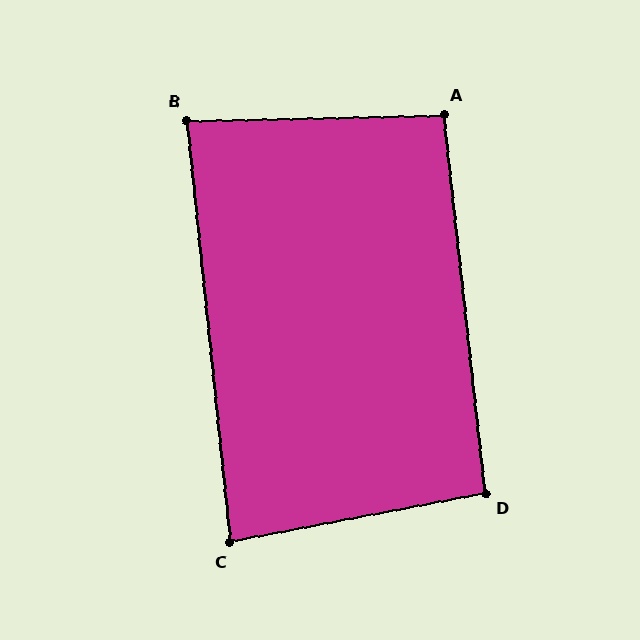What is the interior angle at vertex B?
Approximately 85 degrees (approximately right).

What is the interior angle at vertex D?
Approximately 95 degrees (approximately right).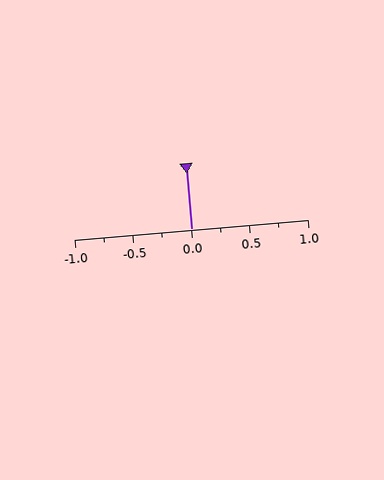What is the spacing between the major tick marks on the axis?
The major ticks are spaced 0.5 apart.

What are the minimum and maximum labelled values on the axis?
The axis runs from -1.0 to 1.0.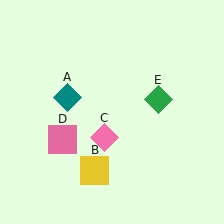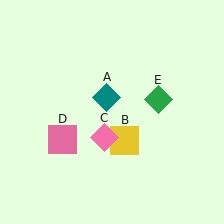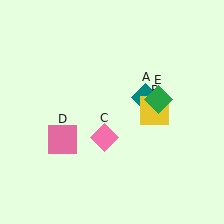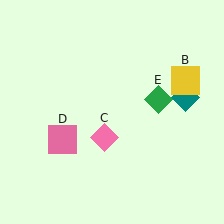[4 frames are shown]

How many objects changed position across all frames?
2 objects changed position: teal diamond (object A), yellow square (object B).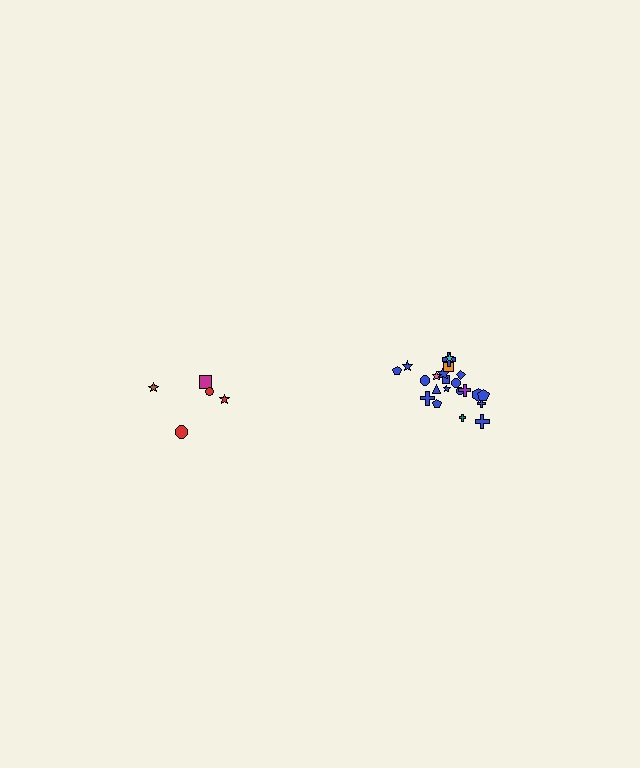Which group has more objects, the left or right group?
The right group.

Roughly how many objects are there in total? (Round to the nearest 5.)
Roughly 25 objects in total.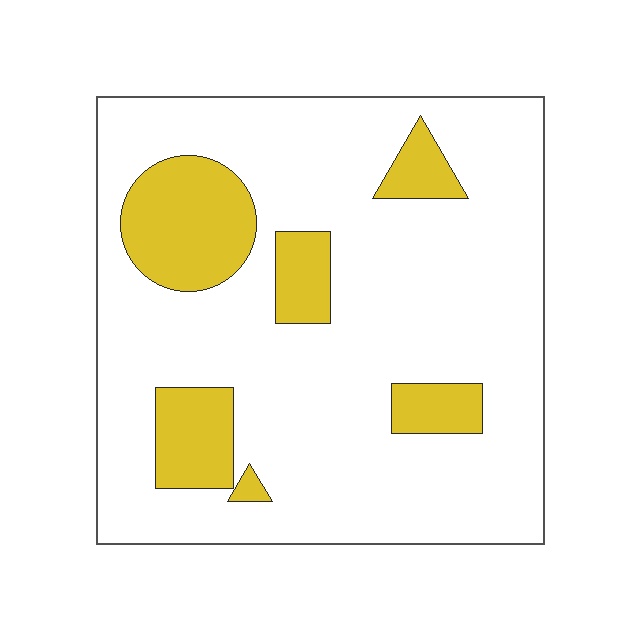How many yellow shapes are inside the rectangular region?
6.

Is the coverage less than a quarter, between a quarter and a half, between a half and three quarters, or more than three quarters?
Less than a quarter.